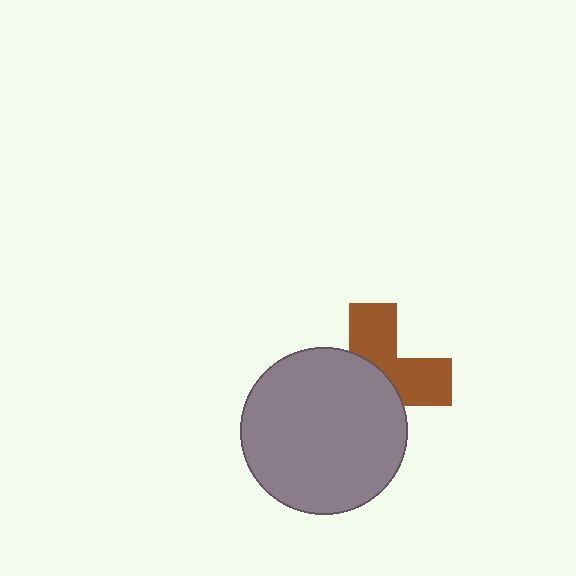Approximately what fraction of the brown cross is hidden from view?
Roughly 57% of the brown cross is hidden behind the gray circle.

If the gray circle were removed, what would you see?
You would see the complete brown cross.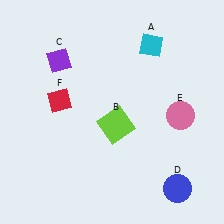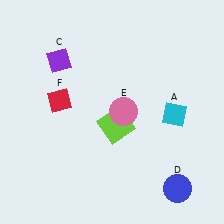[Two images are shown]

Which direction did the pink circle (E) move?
The pink circle (E) moved left.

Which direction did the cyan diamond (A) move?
The cyan diamond (A) moved down.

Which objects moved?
The objects that moved are: the cyan diamond (A), the pink circle (E).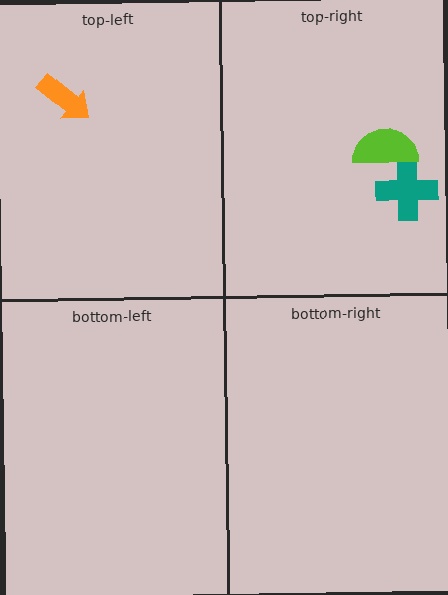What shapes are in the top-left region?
The orange arrow.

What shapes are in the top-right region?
The teal cross, the lime semicircle.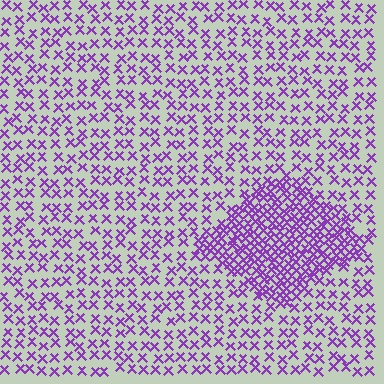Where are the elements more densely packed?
The elements are more densely packed inside the diamond boundary.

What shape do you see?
I see a diamond.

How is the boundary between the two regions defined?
The boundary is defined by a change in element density (approximately 2.4x ratio). All elements are the same color, size, and shape.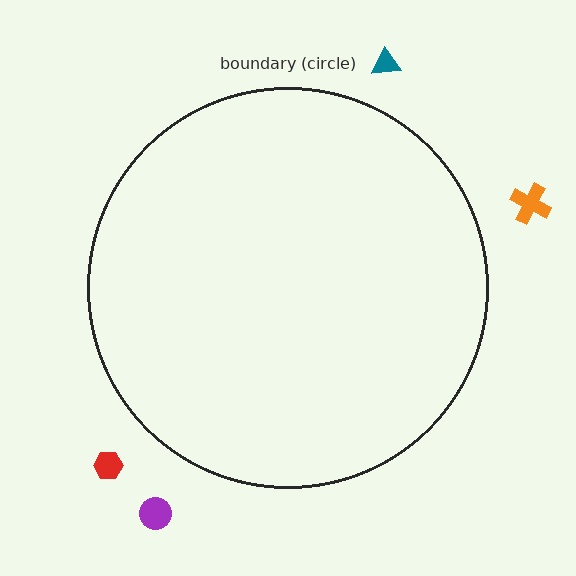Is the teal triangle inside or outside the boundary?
Outside.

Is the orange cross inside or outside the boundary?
Outside.